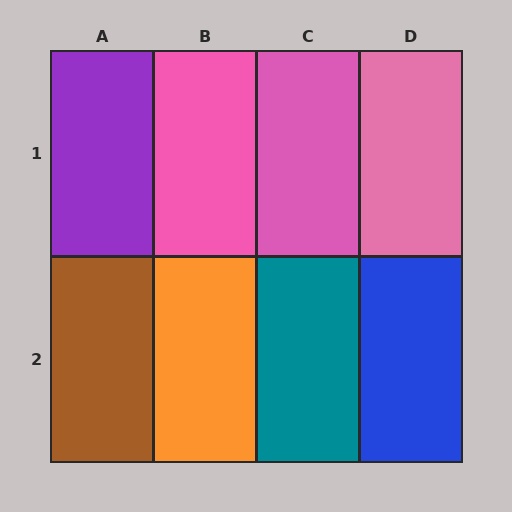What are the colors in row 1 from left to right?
Purple, pink, pink, pink.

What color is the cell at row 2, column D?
Blue.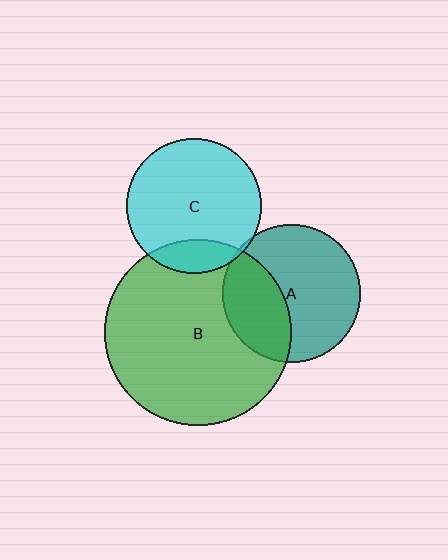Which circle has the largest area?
Circle B (green).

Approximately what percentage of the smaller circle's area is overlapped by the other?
Approximately 15%.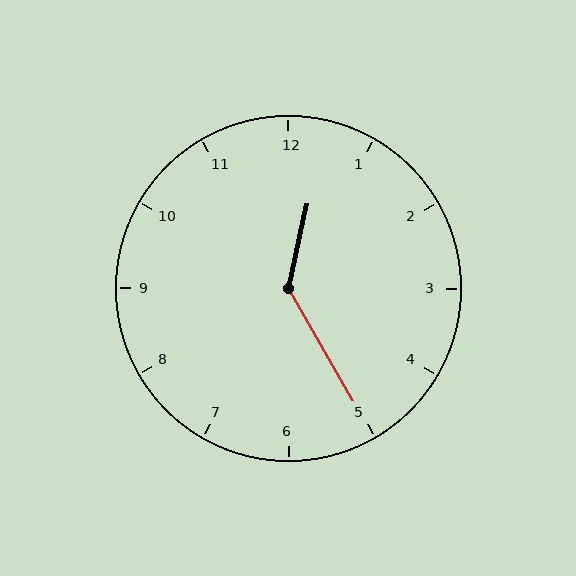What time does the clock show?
12:25.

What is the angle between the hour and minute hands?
Approximately 138 degrees.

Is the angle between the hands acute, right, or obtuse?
It is obtuse.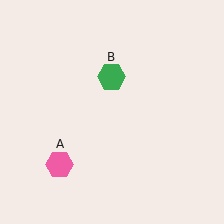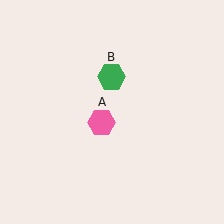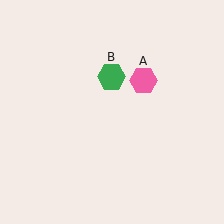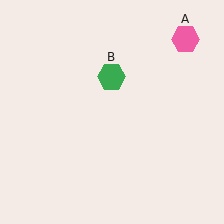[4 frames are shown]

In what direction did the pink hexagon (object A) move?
The pink hexagon (object A) moved up and to the right.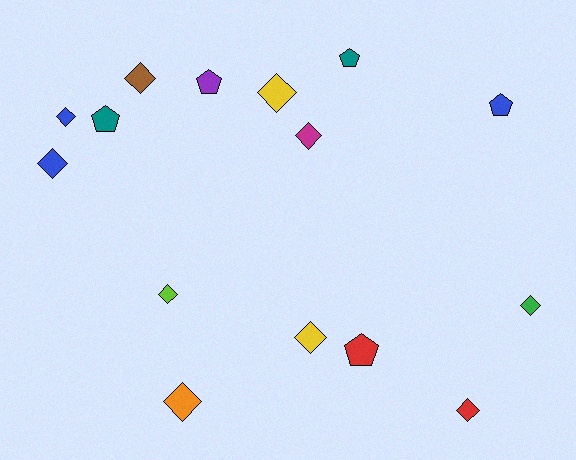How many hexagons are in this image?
There are no hexagons.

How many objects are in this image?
There are 15 objects.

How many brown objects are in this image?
There is 1 brown object.